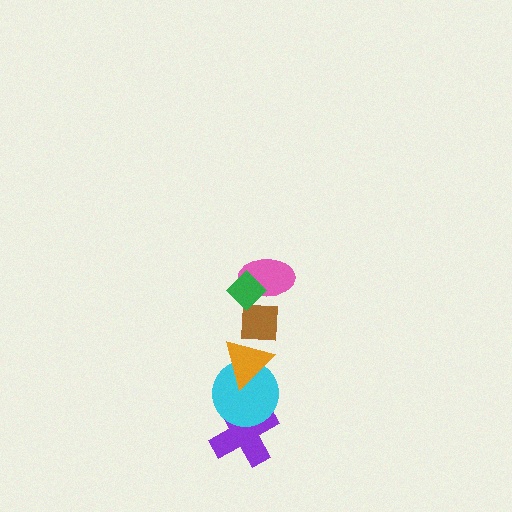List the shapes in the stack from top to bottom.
From top to bottom: the green diamond, the pink ellipse, the brown square, the orange triangle, the cyan circle, the purple cross.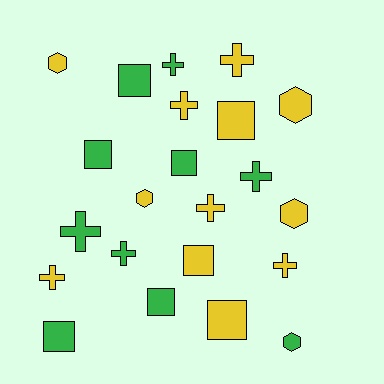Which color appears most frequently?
Yellow, with 12 objects.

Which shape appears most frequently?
Cross, with 9 objects.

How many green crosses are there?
There are 4 green crosses.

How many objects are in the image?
There are 22 objects.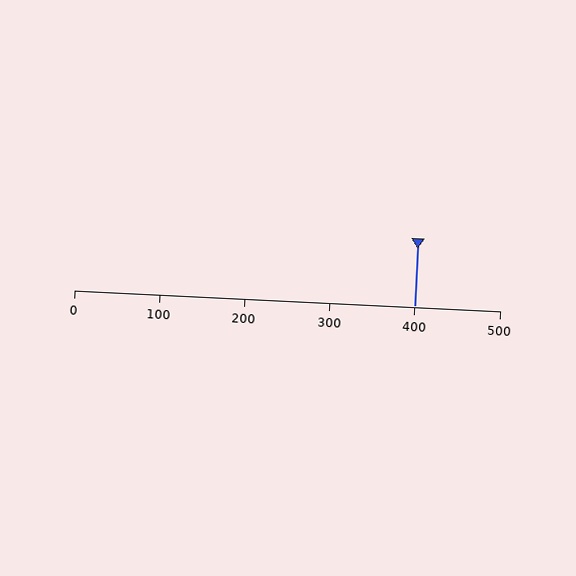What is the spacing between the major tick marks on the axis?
The major ticks are spaced 100 apart.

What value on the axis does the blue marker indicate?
The marker indicates approximately 400.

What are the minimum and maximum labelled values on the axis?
The axis runs from 0 to 500.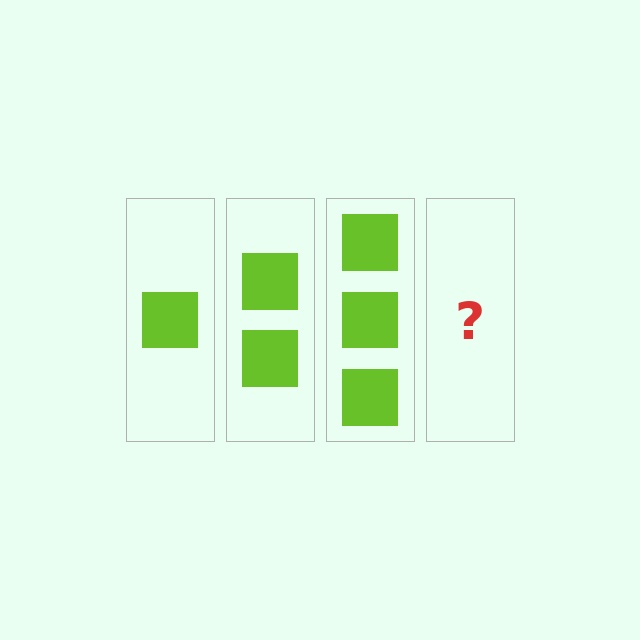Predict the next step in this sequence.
The next step is 4 squares.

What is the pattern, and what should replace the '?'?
The pattern is that each step adds one more square. The '?' should be 4 squares.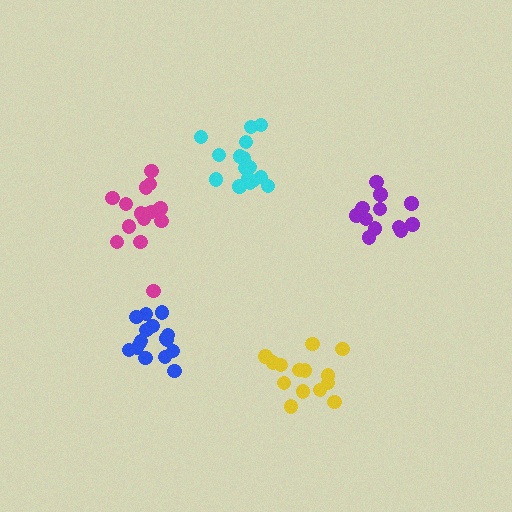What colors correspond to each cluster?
The clusters are colored: cyan, yellow, magenta, blue, purple.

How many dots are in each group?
Group 1: 17 dots, Group 2: 14 dots, Group 3: 15 dots, Group 4: 16 dots, Group 5: 12 dots (74 total).